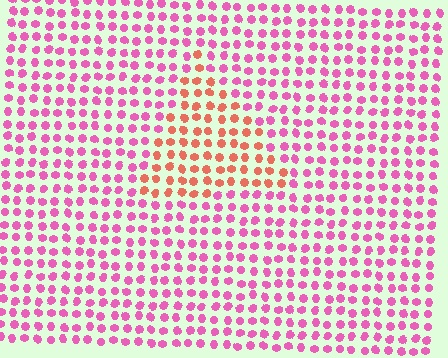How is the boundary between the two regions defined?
The boundary is defined purely by a slight shift in hue (about 45 degrees). Spacing, size, and orientation are identical on both sides.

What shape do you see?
I see a triangle.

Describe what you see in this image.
The image is filled with small pink elements in a uniform arrangement. A triangle-shaped region is visible where the elements are tinted to a slightly different hue, forming a subtle color boundary.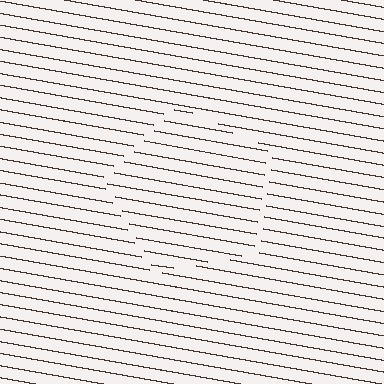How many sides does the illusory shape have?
5 sides — the line-ends trace a pentagon.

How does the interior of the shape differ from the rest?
The interior of the shape contains the same grating, shifted by half a period — the contour is defined by the phase discontinuity where line-ends from the inner and outer gratings abut.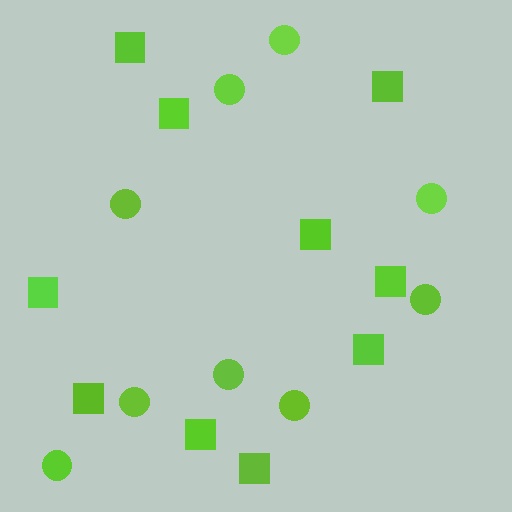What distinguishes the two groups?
There are 2 groups: one group of circles (9) and one group of squares (10).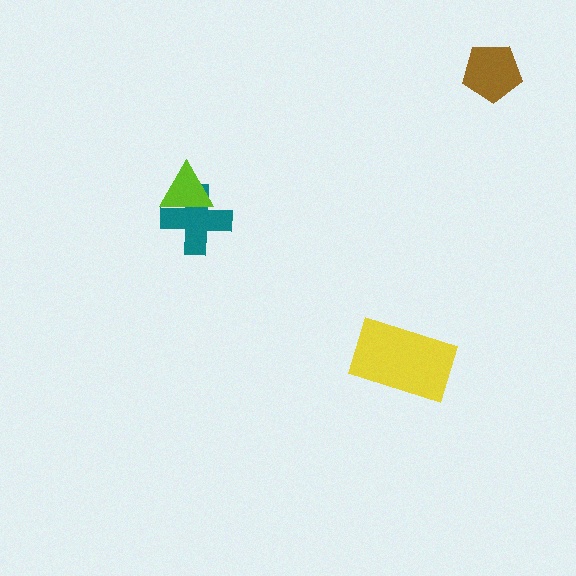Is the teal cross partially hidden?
Yes, it is partially covered by another shape.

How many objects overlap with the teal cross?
1 object overlaps with the teal cross.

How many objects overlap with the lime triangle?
1 object overlaps with the lime triangle.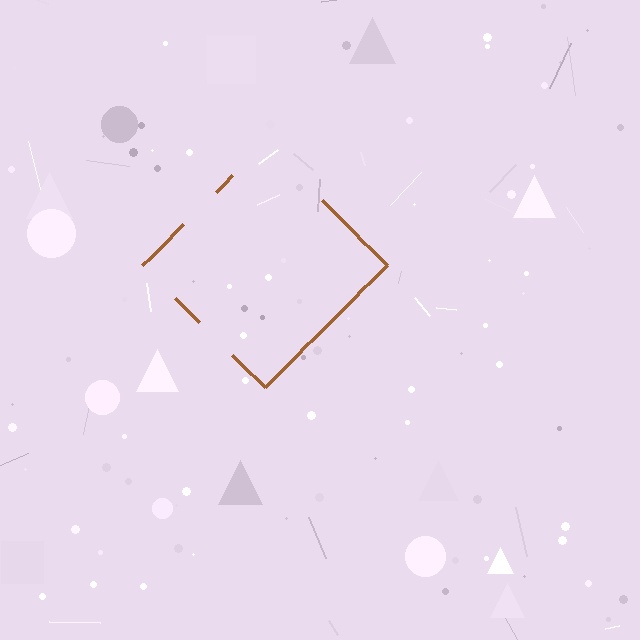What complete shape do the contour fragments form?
The contour fragments form a diamond.